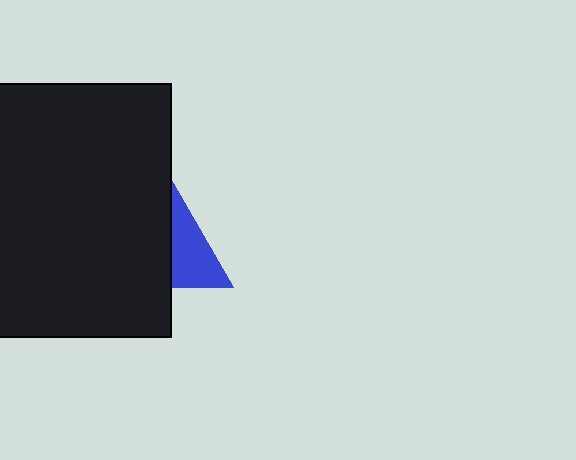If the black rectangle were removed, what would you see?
You would see the complete blue triangle.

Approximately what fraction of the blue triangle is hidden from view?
Roughly 53% of the blue triangle is hidden behind the black rectangle.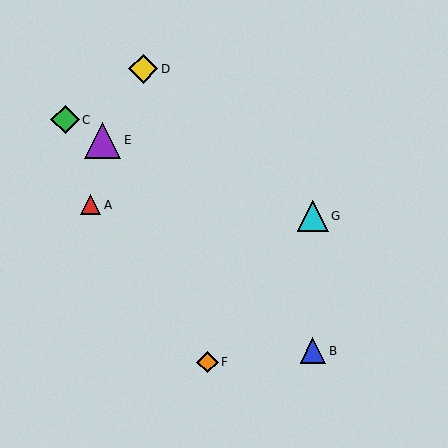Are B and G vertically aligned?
Yes, both are at x≈313.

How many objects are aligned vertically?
2 objects (B, G) are aligned vertically.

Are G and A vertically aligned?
No, G is at x≈313 and A is at x≈91.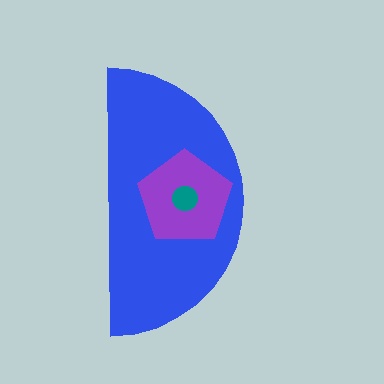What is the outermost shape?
The blue semicircle.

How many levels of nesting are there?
3.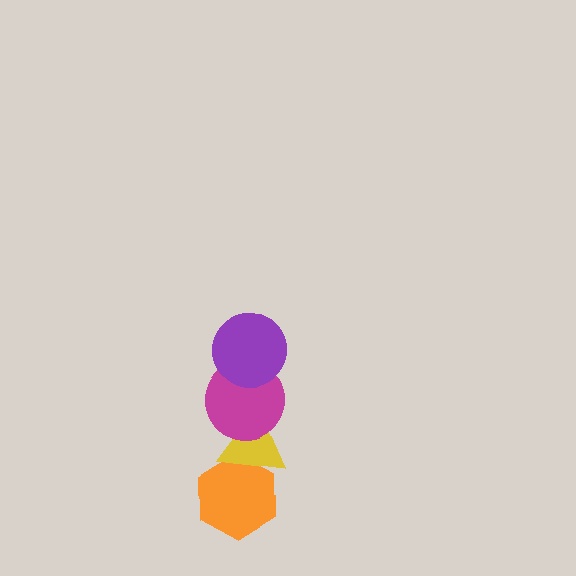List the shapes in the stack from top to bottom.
From top to bottom: the purple circle, the magenta circle, the yellow triangle, the orange hexagon.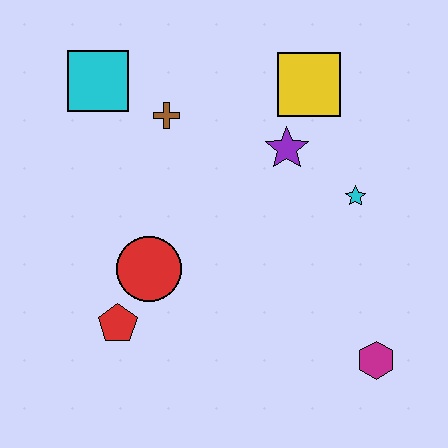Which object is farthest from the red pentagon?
The yellow square is farthest from the red pentagon.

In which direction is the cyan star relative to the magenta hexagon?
The cyan star is above the magenta hexagon.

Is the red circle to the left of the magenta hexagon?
Yes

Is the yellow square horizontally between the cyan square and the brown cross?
No